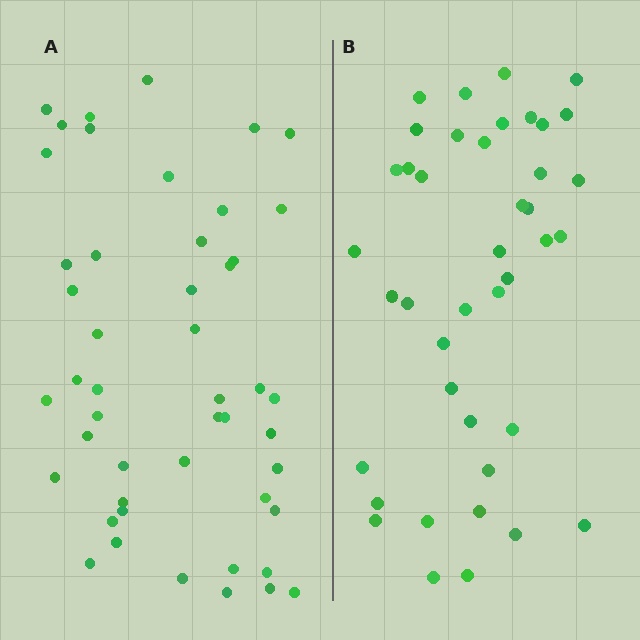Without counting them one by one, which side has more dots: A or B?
Region A (the left region) has more dots.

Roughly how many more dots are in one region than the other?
Region A has roughly 8 or so more dots than region B.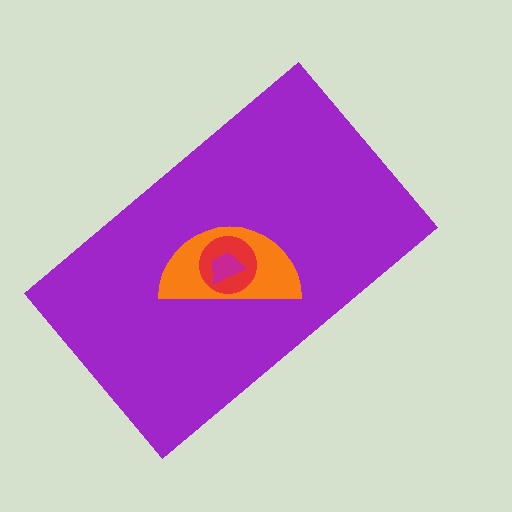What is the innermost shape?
The magenta trapezoid.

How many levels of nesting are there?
4.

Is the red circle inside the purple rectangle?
Yes.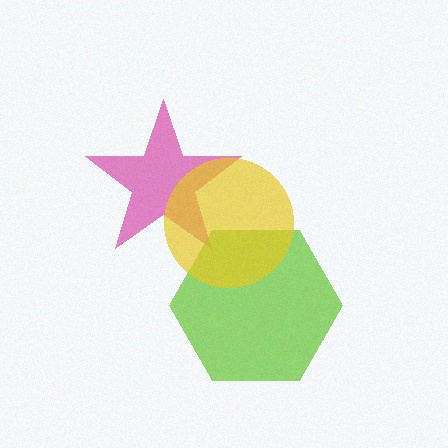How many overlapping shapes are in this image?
There are 3 overlapping shapes in the image.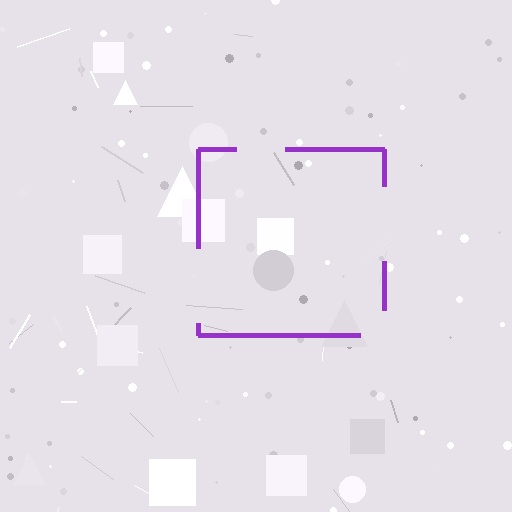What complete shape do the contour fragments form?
The contour fragments form a square.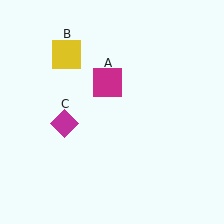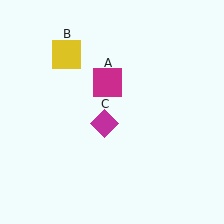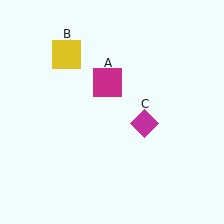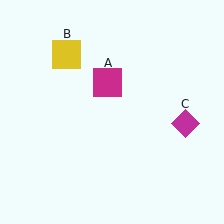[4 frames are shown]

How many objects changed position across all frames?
1 object changed position: magenta diamond (object C).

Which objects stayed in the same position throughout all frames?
Magenta square (object A) and yellow square (object B) remained stationary.